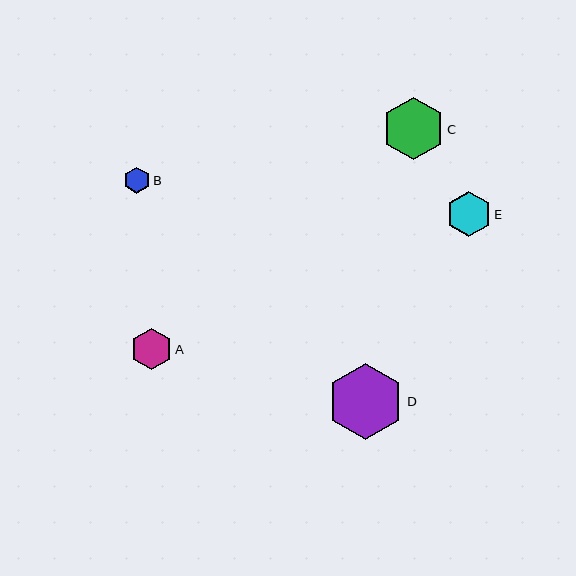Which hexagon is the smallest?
Hexagon B is the smallest with a size of approximately 26 pixels.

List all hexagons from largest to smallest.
From largest to smallest: D, C, E, A, B.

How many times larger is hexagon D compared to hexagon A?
Hexagon D is approximately 1.9 times the size of hexagon A.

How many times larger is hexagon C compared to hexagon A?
Hexagon C is approximately 1.5 times the size of hexagon A.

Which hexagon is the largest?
Hexagon D is the largest with a size of approximately 76 pixels.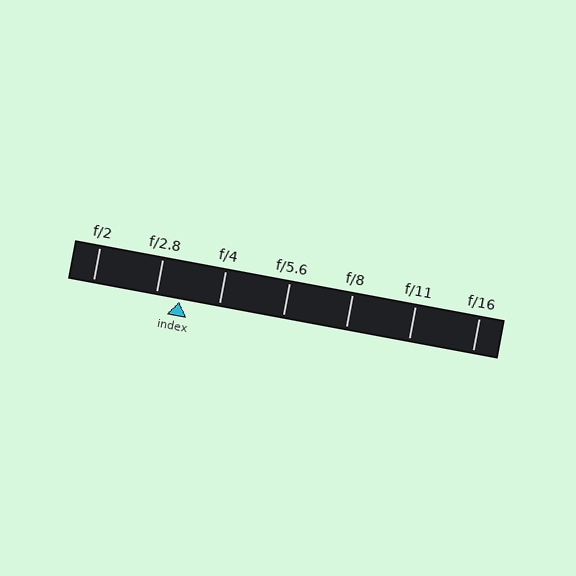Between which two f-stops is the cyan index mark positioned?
The index mark is between f/2.8 and f/4.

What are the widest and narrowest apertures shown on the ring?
The widest aperture shown is f/2 and the narrowest is f/16.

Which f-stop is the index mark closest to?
The index mark is closest to f/2.8.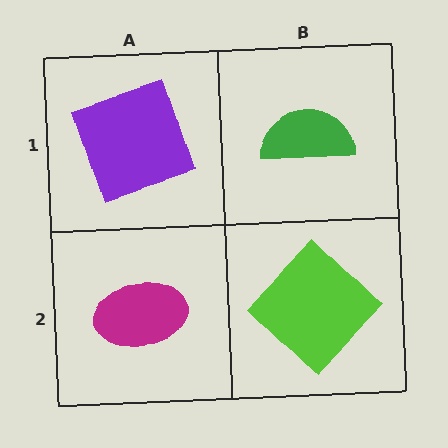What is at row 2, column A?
A magenta ellipse.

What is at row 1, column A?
A purple square.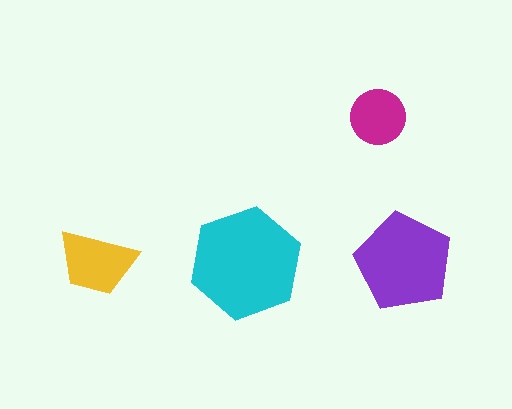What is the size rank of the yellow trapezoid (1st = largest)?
3rd.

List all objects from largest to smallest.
The cyan hexagon, the purple pentagon, the yellow trapezoid, the magenta circle.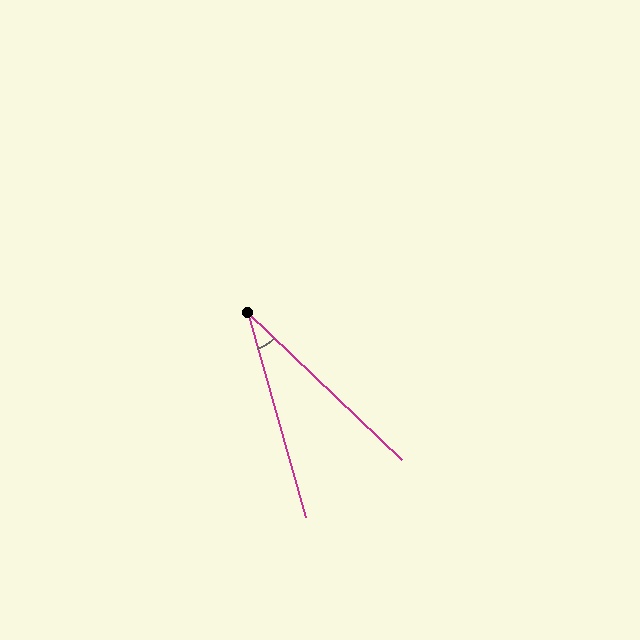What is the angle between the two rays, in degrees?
Approximately 31 degrees.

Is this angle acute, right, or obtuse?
It is acute.